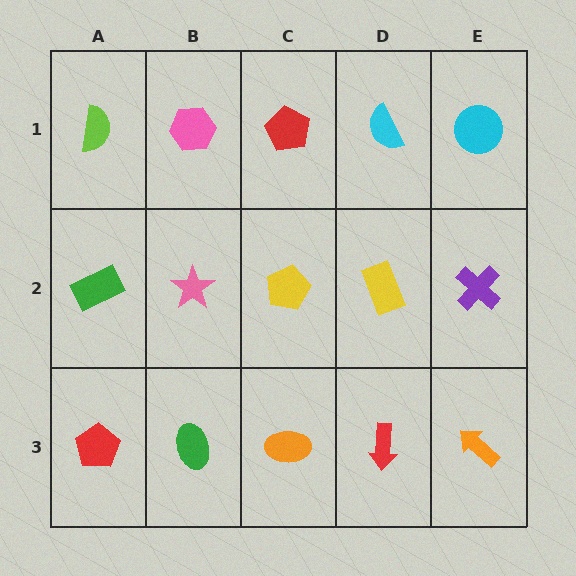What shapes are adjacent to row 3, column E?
A purple cross (row 2, column E), a red arrow (row 3, column D).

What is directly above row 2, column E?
A cyan circle.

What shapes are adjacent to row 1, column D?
A yellow rectangle (row 2, column D), a red pentagon (row 1, column C), a cyan circle (row 1, column E).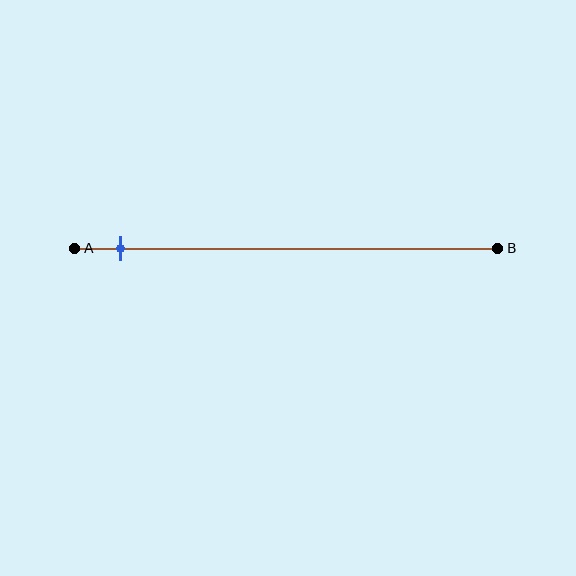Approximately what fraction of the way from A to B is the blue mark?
The blue mark is approximately 10% of the way from A to B.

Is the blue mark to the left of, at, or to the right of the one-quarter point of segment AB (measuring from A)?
The blue mark is to the left of the one-quarter point of segment AB.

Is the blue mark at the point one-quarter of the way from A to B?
No, the mark is at about 10% from A, not at the 25% one-quarter point.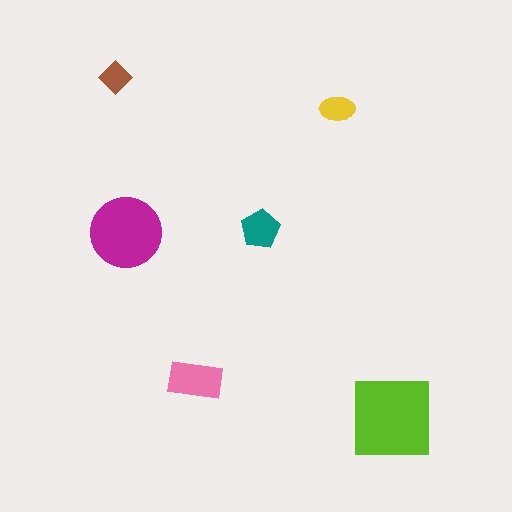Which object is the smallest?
The brown diamond.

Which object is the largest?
The lime square.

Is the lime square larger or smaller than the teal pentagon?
Larger.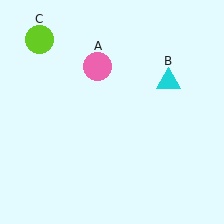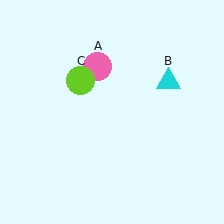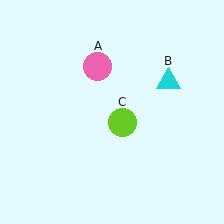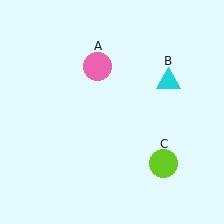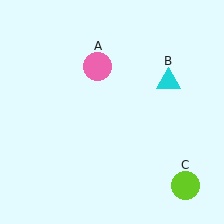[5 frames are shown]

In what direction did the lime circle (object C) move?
The lime circle (object C) moved down and to the right.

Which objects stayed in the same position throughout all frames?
Pink circle (object A) and cyan triangle (object B) remained stationary.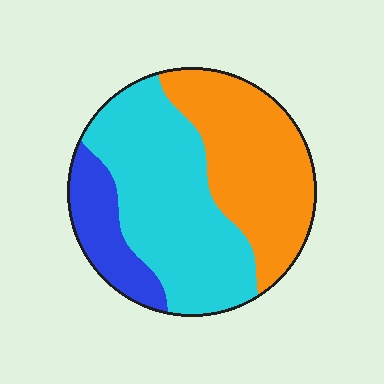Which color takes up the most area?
Cyan, at roughly 45%.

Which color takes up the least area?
Blue, at roughly 15%.